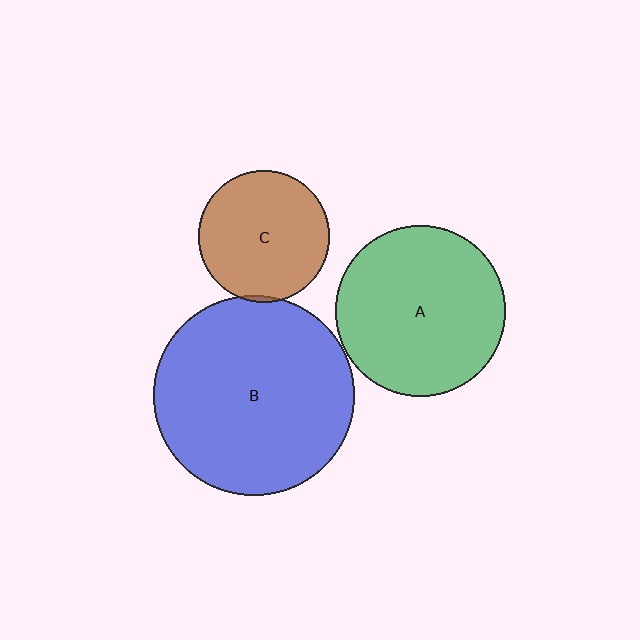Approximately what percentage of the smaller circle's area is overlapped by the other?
Approximately 5%.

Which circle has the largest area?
Circle B (blue).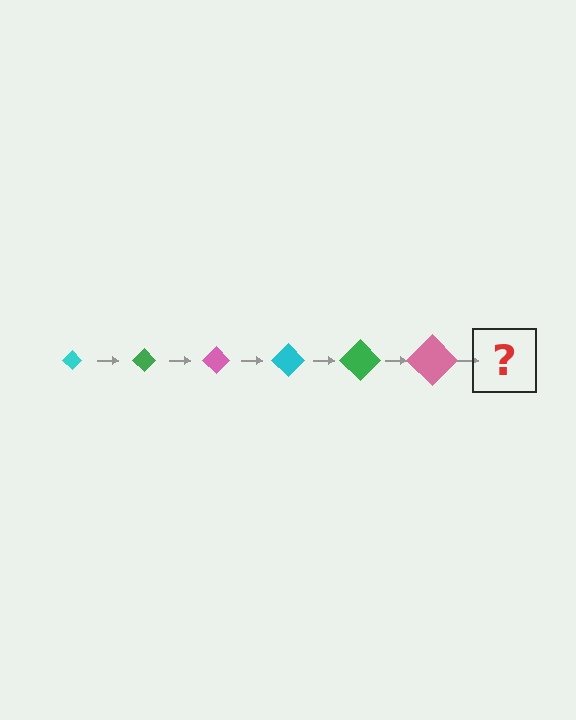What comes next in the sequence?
The next element should be a cyan diamond, larger than the previous one.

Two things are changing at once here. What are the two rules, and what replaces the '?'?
The two rules are that the diamond grows larger each step and the color cycles through cyan, green, and pink. The '?' should be a cyan diamond, larger than the previous one.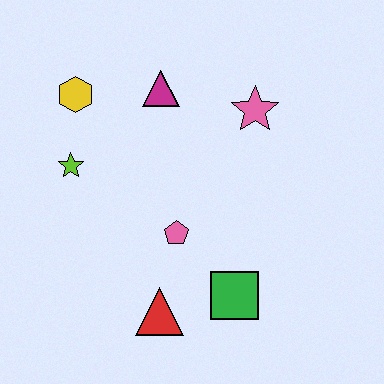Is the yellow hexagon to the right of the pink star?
No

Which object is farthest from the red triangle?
The yellow hexagon is farthest from the red triangle.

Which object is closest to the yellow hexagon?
The lime star is closest to the yellow hexagon.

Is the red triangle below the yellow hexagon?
Yes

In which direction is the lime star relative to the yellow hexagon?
The lime star is below the yellow hexagon.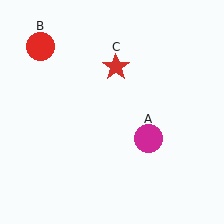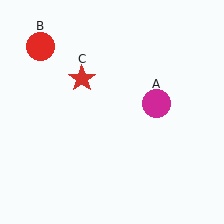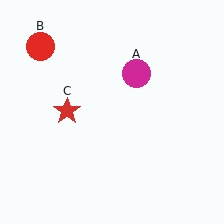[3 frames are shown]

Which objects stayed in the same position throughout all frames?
Red circle (object B) remained stationary.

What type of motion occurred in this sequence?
The magenta circle (object A), red star (object C) rotated counterclockwise around the center of the scene.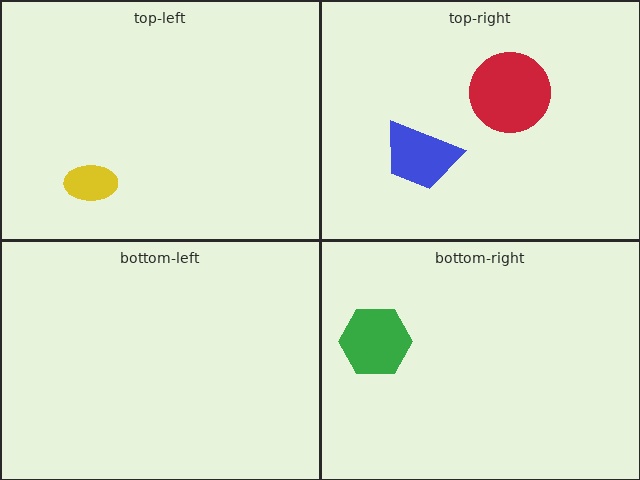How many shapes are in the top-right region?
2.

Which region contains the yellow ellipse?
The top-left region.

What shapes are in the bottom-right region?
The green hexagon.